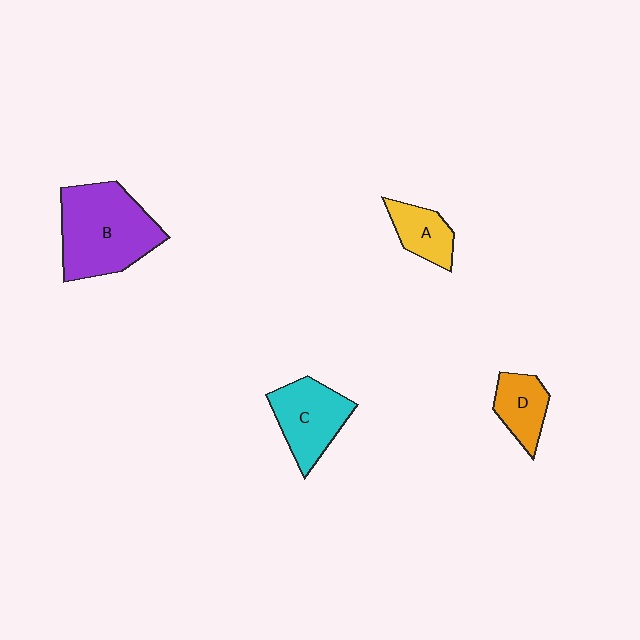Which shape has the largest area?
Shape B (purple).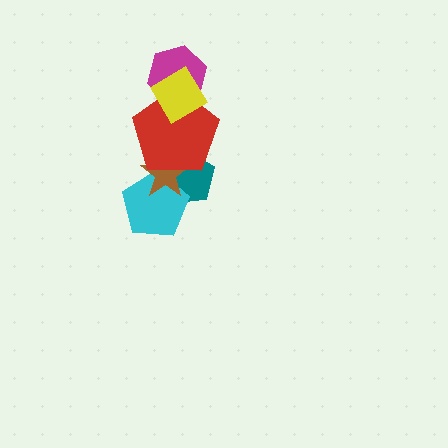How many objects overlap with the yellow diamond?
2 objects overlap with the yellow diamond.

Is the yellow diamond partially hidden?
No, no other shape covers it.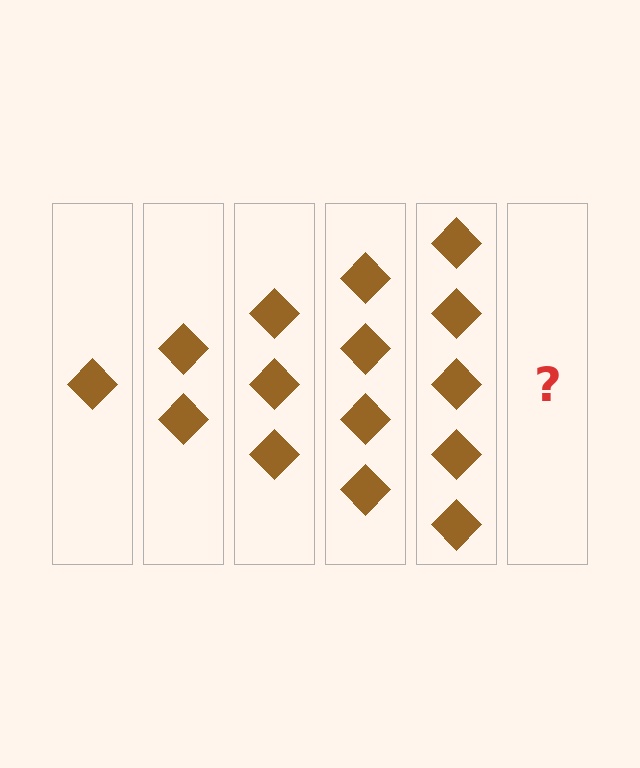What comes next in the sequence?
The next element should be 6 diamonds.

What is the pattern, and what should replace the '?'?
The pattern is that each step adds one more diamond. The '?' should be 6 diamonds.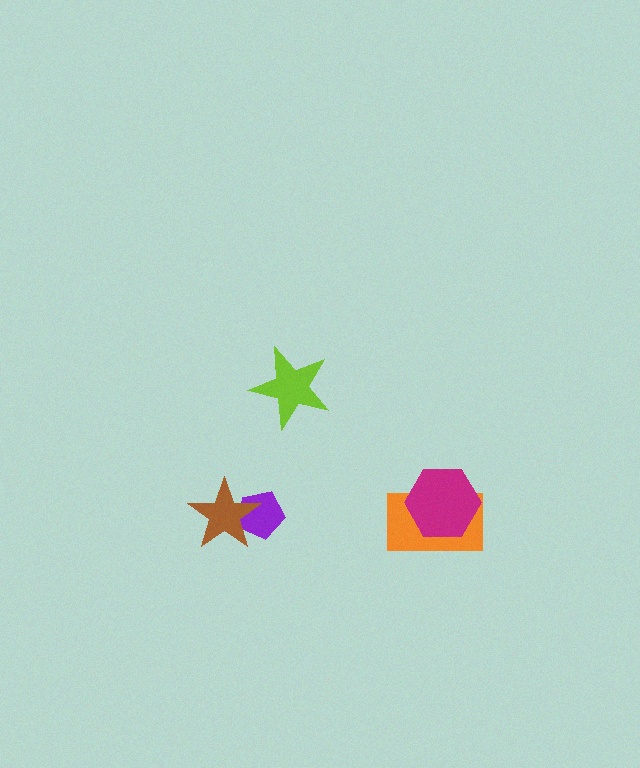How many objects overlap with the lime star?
0 objects overlap with the lime star.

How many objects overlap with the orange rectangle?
1 object overlaps with the orange rectangle.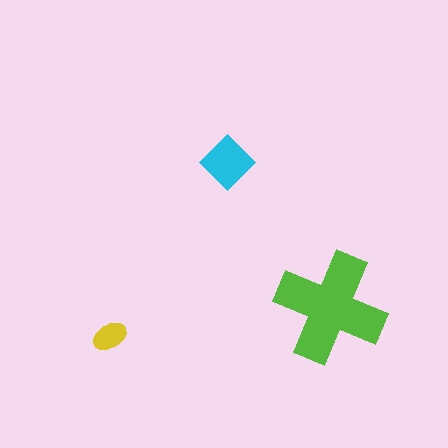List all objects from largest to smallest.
The lime cross, the cyan diamond, the yellow ellipse.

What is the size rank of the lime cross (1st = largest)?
1st.